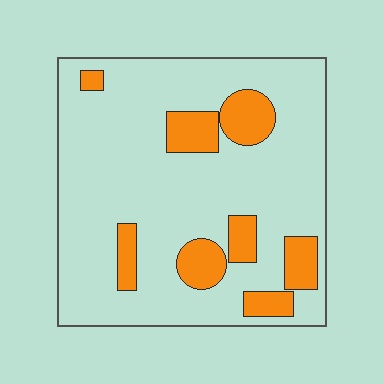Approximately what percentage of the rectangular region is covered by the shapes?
Approximately 20%.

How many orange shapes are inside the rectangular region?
8.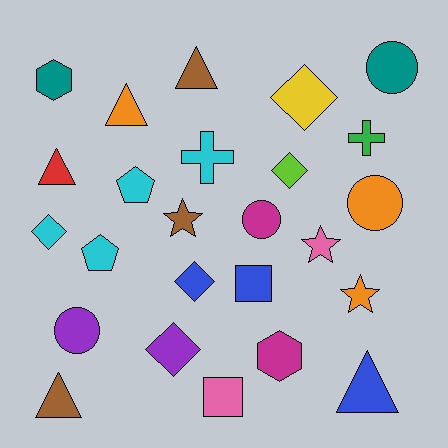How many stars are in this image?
There are 3 stars.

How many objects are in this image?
There are 25 objects.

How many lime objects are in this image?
There is 1 lime object.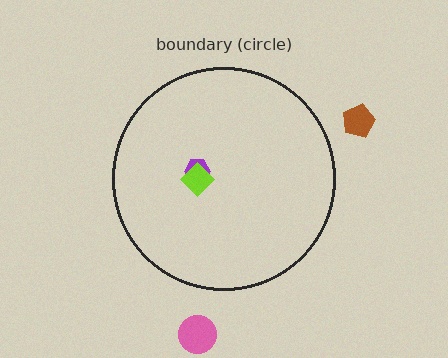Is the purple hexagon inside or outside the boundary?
Inside.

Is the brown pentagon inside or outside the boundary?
Outside.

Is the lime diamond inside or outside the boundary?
Inside.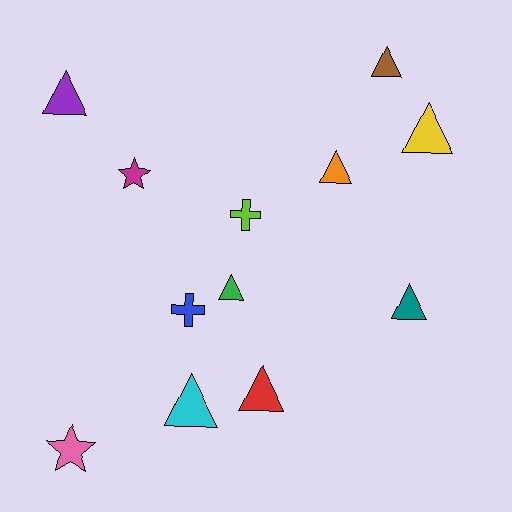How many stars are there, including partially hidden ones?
There are 2 stars.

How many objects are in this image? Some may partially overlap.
There are 12 objects.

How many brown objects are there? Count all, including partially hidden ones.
There is 1 brown object.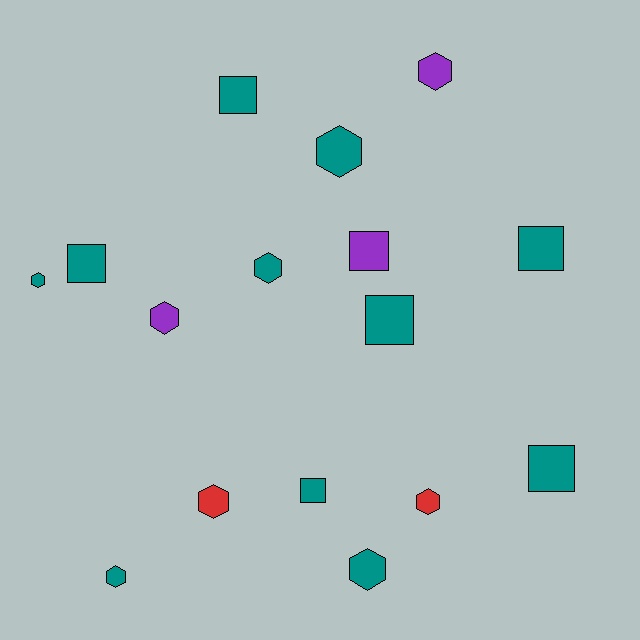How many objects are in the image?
There are 16 objects.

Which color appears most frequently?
Teal, with 11 objects.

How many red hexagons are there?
There are 2 red hexagons.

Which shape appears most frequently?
Hexagon, with 9 objects.